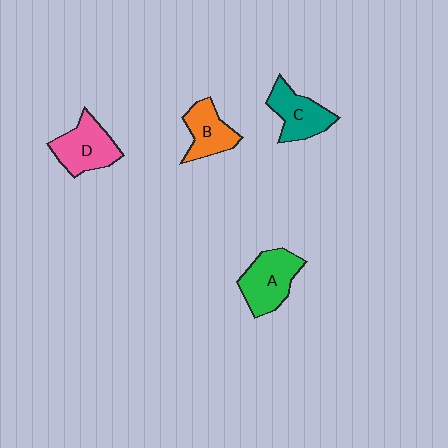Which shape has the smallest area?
Shape B (orange).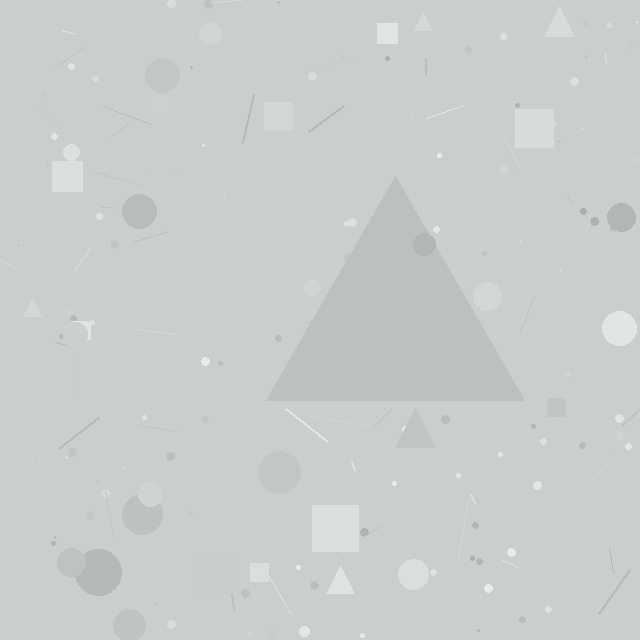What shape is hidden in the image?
A triangle is hidden in the image.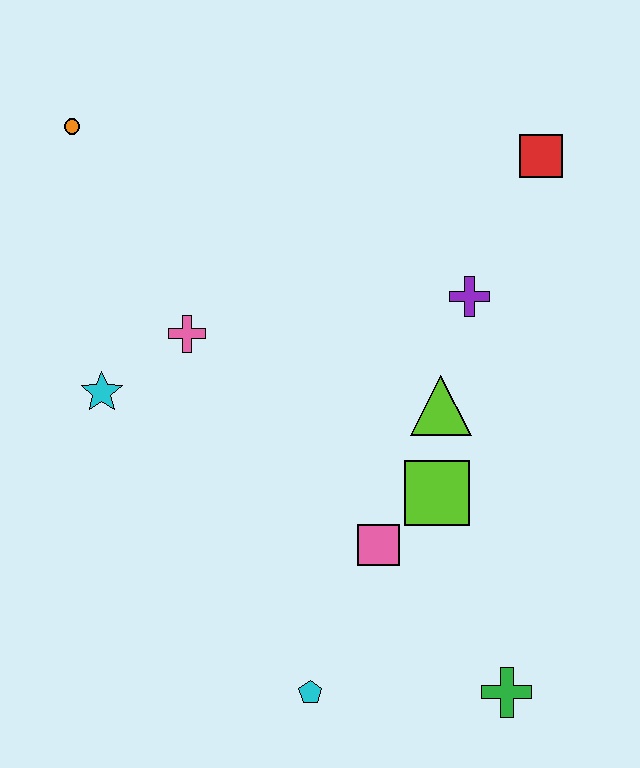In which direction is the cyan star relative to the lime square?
The cyan star is to the left of the lime square.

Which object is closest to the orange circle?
The pink cross is closest to the orange circle.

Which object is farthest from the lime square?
The orange circle is farthest from the lime square.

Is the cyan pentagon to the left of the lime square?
Yes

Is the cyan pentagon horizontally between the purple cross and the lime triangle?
No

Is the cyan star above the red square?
No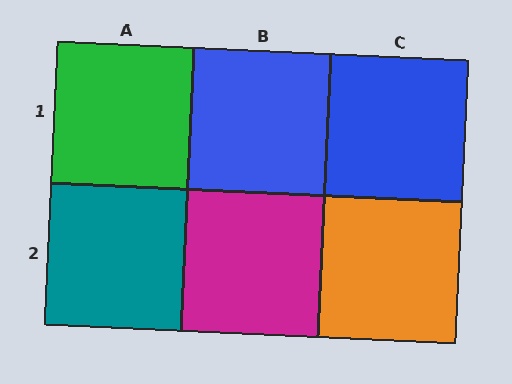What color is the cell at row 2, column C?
Orange.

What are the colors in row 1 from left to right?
Green, blue, blue.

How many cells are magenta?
1 cell is magenta.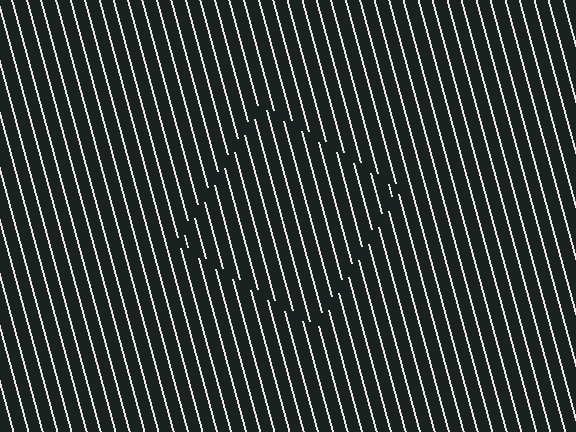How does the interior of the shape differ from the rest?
The interior of the shape contains the same grating, shifted by half a period — the contour is defined by the phase discontinuity where line-ends from the inner and outer gratings abut.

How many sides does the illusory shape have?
4 sides — the line-ends trace a square.